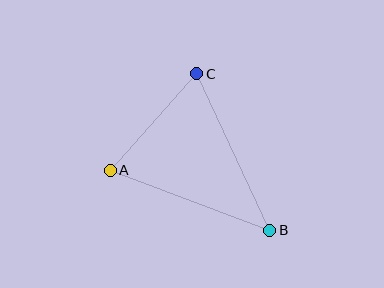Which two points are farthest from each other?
Points B and C are farthest from each other.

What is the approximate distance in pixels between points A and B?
The distance between A and B is approximately 170 pixels.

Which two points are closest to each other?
Points A and C are closest to each other.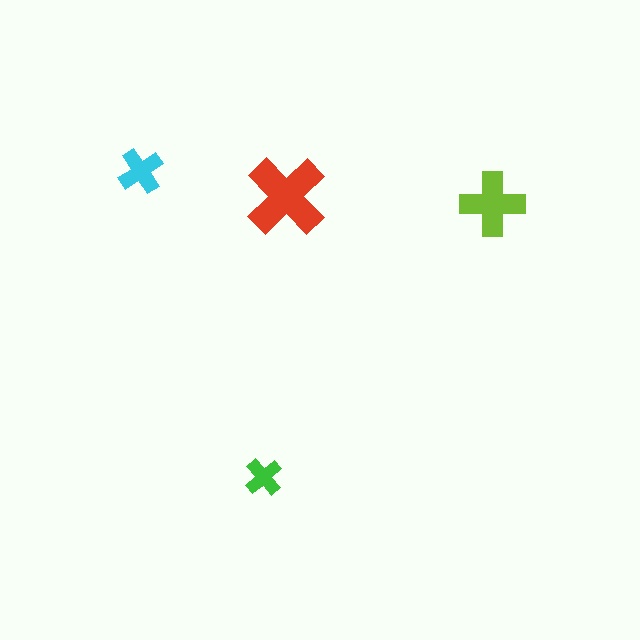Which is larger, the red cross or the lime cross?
The red one.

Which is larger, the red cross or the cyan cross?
The red one.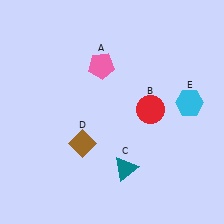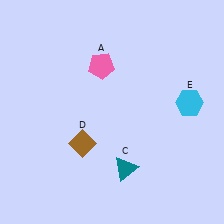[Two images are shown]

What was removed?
The red circle (B) was removed in Image 2.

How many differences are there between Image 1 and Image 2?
There is 1 difference between the two images.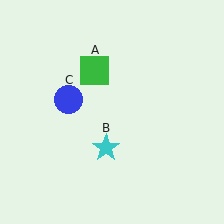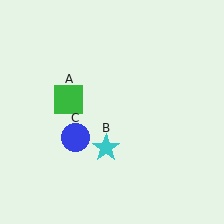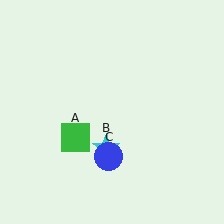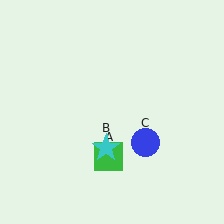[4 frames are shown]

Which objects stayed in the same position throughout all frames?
Cyan star (object B) remained stationary.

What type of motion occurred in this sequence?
The green square (object A), blue circle (object C) rotated counterclockwise around the center of the scene.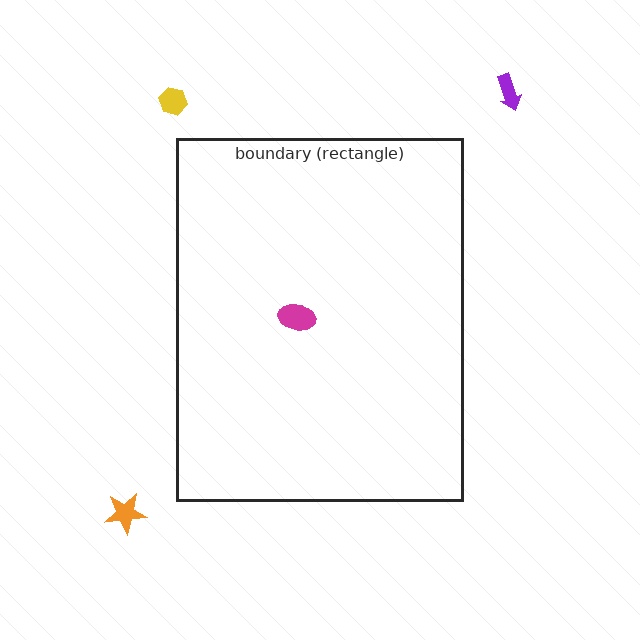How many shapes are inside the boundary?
1 inside, 3 outside.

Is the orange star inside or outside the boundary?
Outside.